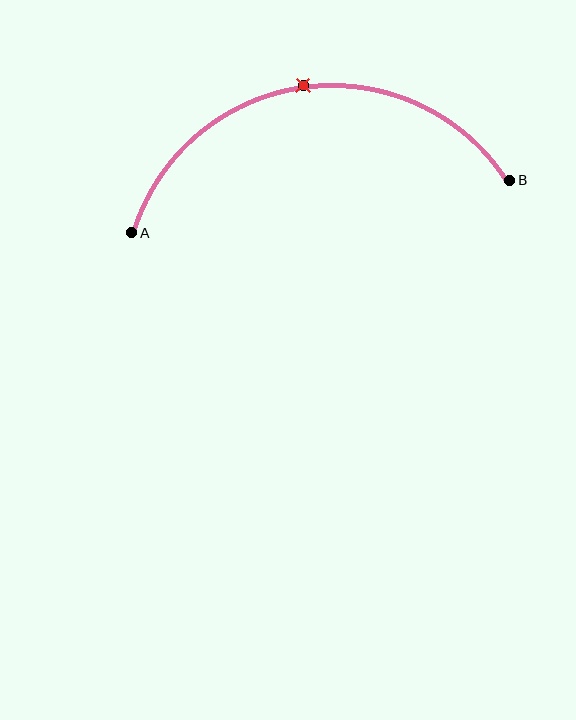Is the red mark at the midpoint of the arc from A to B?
Yes. The red mark lies on the arc at equal arc-length from both A and B — it is the arc midpoint.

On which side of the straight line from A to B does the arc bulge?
The arc bulges above the straight line connecting A and B.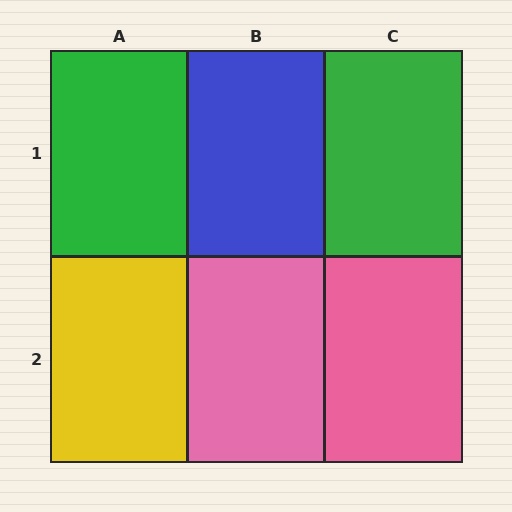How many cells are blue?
1 cell is blue.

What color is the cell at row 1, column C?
Green.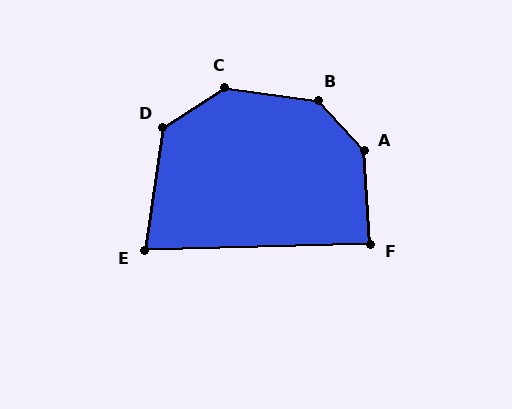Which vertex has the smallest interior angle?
E, at approximately 80 degrees.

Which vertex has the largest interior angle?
A, at approximately 141 degrees.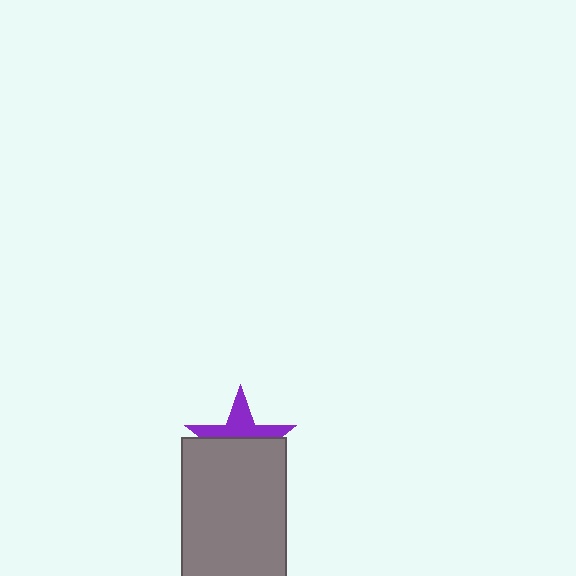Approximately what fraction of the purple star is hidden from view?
Roughly 57% of the purple star is hidden behind the gray rectangle.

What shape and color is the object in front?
The object in front is a gray rectangle.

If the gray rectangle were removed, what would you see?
You would see the complete purple star.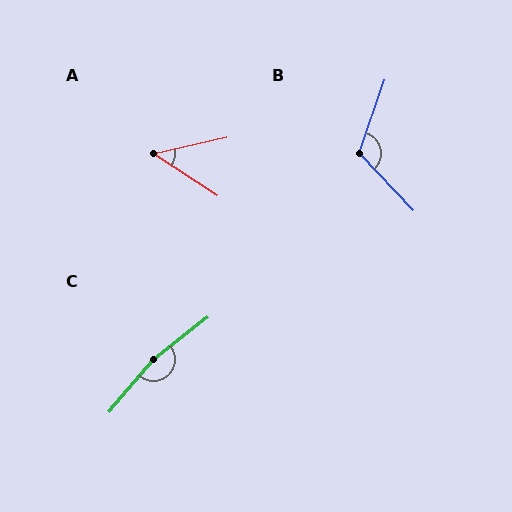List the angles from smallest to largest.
A (46°), B (118°), C (169°).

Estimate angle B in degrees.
Approximately 118 degrees.